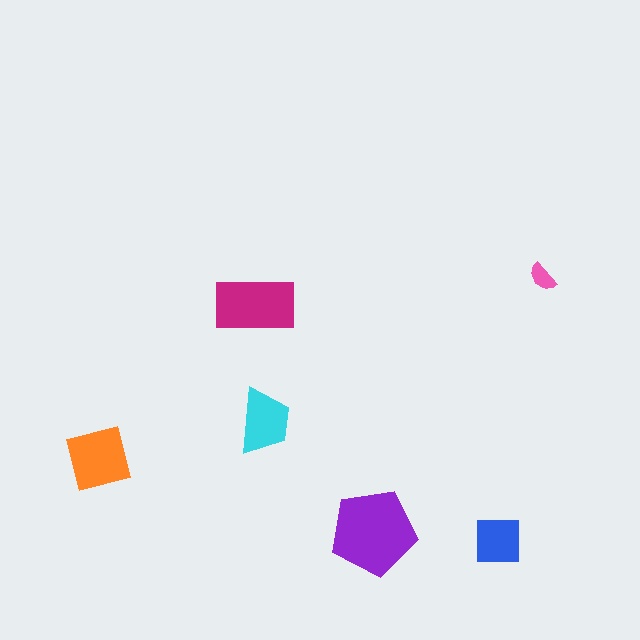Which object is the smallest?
The pink semicircle.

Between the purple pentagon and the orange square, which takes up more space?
The purple pentagon.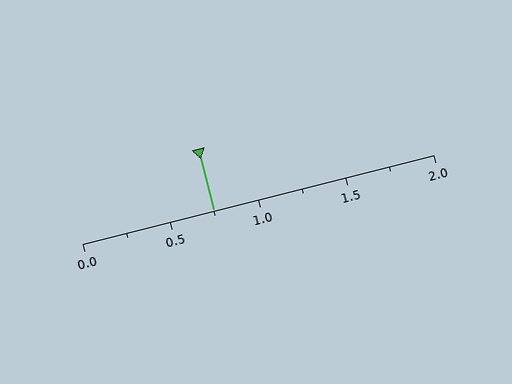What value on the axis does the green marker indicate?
The marker indicates approximately 0.75.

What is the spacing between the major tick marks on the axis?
The major ticks are spaced 0.5 apart.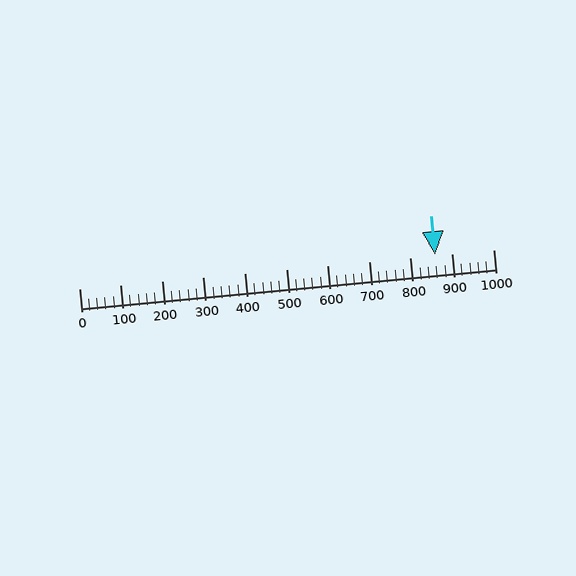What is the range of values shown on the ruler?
The ruler shows values from 0 to 1000.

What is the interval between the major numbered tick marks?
The major tick marks are spaced 100 units apart.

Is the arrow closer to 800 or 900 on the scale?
The arrow is closer to 900.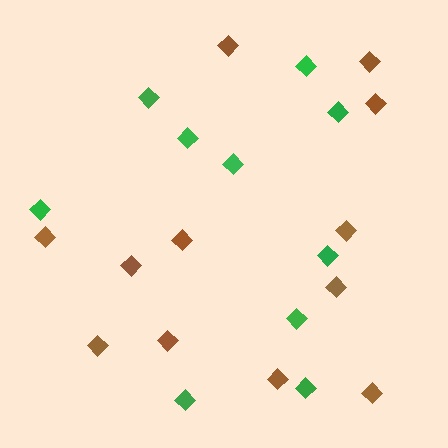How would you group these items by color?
There are 2 groups: one group of brown diamonds (12) and one group of green diamonds (10).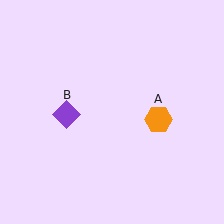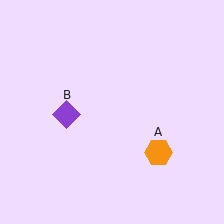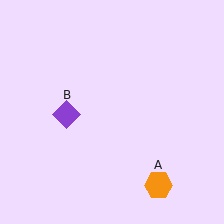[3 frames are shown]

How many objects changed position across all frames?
1 object changed position: orange hexagon (object A).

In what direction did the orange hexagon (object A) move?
The orange hexagon (object A) moved down.